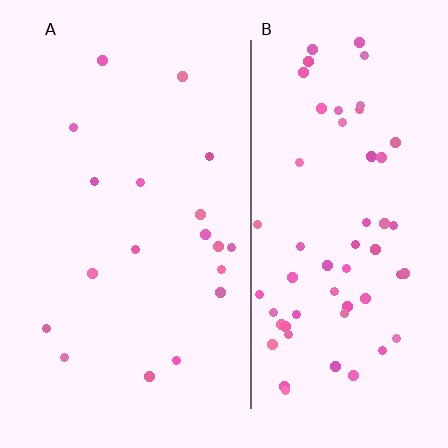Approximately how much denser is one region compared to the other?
Approximately 3.2× — region B over region A.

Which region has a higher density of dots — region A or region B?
B (the right).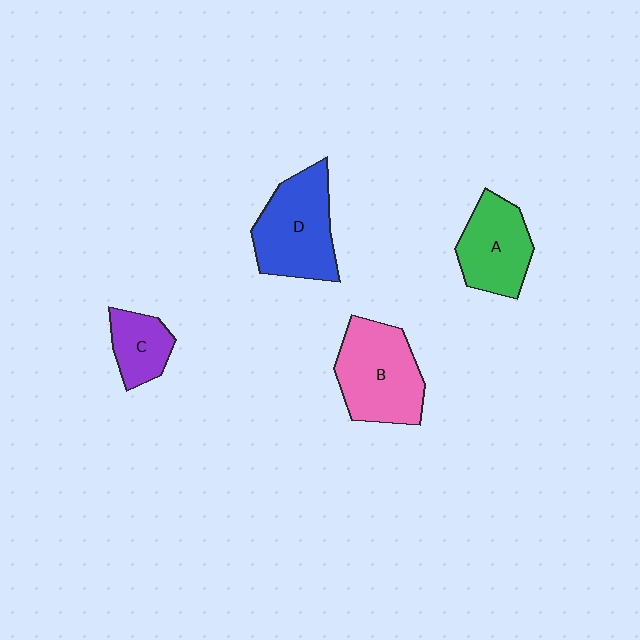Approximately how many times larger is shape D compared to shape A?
Approximately 1.3 times.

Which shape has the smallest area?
Shape C (purple).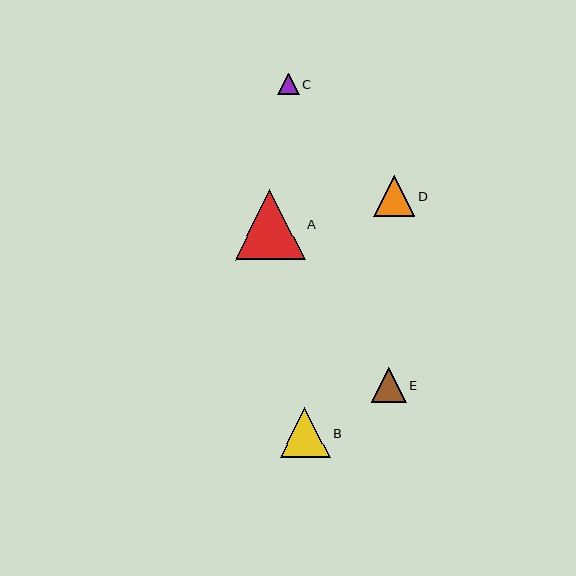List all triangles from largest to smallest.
From largest to smallest: A, B, D, E, C.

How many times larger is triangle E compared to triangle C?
Triangle E is approximately 1.6 times the size of triangle C.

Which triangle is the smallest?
Triangle C is the smallest with a size of approximately 22 pixels.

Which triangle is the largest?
Triangle A is the largest with a size of approximately 70 pixels.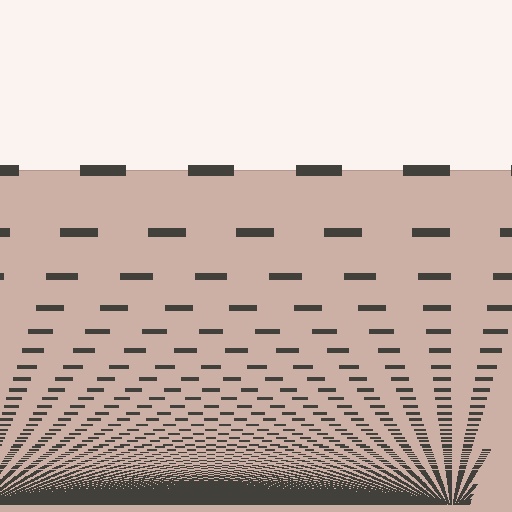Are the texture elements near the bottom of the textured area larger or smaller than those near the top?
Smaller. The gradient is inverted — elements near the bottom are smaller and denser.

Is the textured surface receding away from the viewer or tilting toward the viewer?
The surface appears to tilt toward the viewer. Texture elements get larger and sparser toward the top.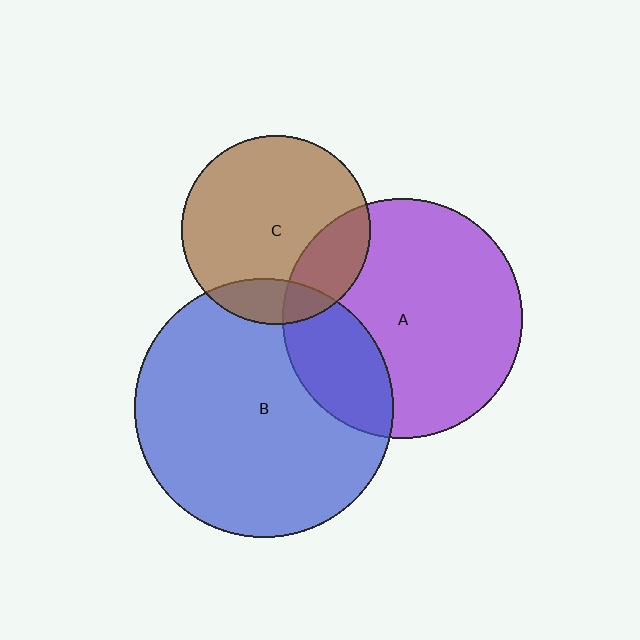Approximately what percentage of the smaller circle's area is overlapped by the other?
Approximately 25%.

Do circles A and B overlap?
Yes.